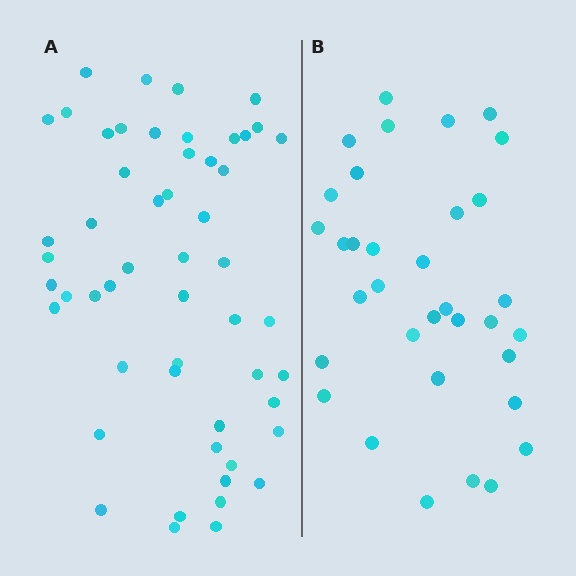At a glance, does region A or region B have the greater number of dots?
Region A (the left region) has more dots.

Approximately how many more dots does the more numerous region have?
Region A has approximately 20 more dots than region B.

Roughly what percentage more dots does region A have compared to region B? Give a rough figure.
About 55% more.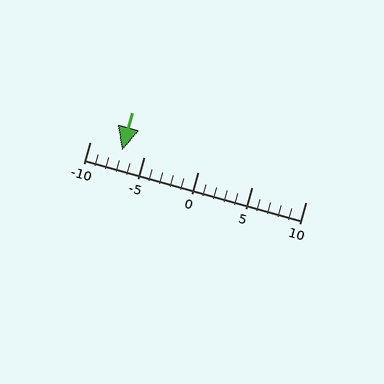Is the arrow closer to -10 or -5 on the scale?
The arrow is closer to -5.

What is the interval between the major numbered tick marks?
The major tick marks are spaced 5 units apart.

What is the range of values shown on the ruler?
The ruler shows values from -10 to 10.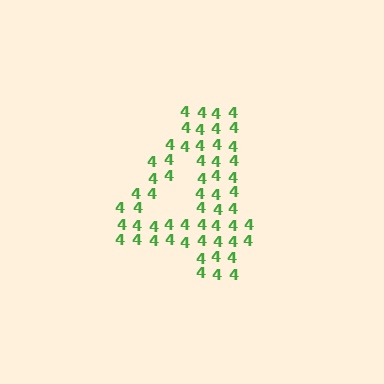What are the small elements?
The small elements are digit 4's.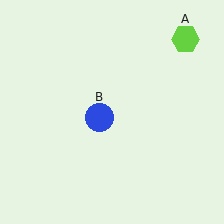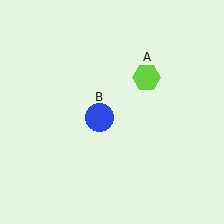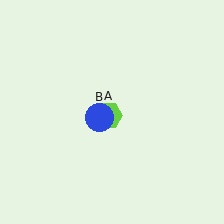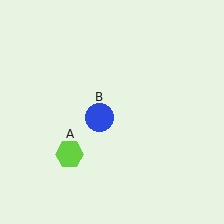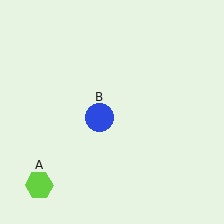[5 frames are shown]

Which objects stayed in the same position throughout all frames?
Blue circle (object B) remained stationary.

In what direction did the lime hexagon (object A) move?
The lime hexagon (object A) moved down and to the left.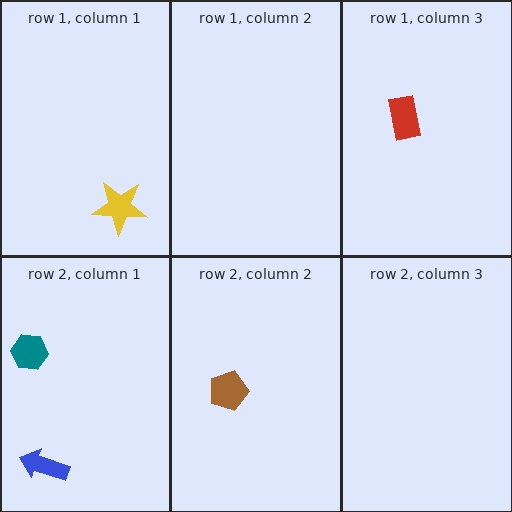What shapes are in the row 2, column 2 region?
The brown pentagon.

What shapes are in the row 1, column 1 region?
The yellow star.